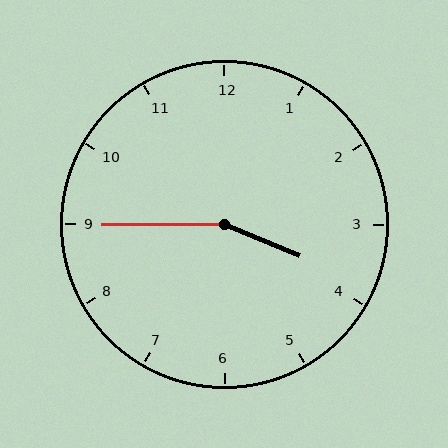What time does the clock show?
3:45.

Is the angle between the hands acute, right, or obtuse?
It is obtuse.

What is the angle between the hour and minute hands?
Approximately 158 degrees.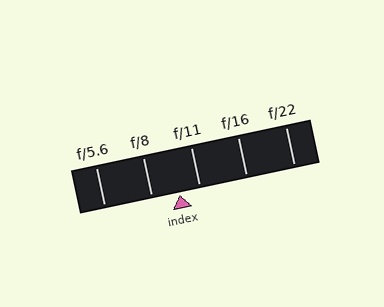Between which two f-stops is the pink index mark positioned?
The index mark is between f/8 and f/11.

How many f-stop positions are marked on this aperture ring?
There are 5 f-stop positions marked.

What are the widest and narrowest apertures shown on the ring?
The widest aperture shown is f/5.6 and the narrowest is f/22.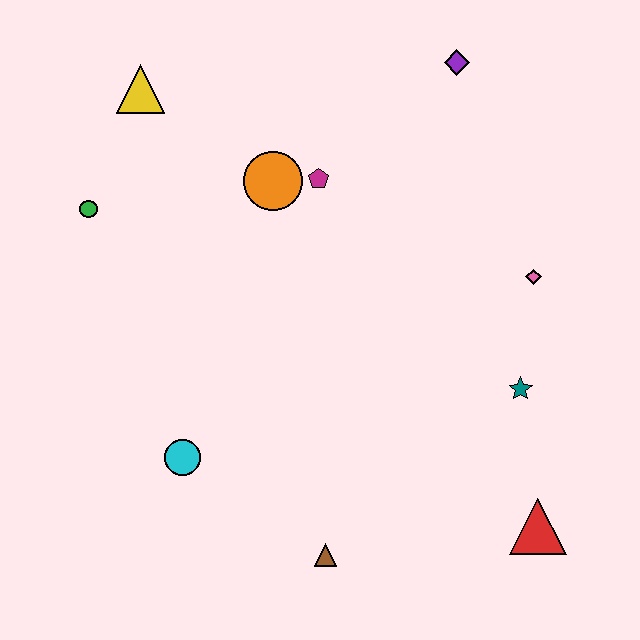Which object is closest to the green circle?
The yellow triangle is closest to the green circle.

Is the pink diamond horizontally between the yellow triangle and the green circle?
No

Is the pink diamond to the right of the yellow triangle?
Yes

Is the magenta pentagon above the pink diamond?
Yes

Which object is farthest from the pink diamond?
The green circle is farthest from the pink diamond.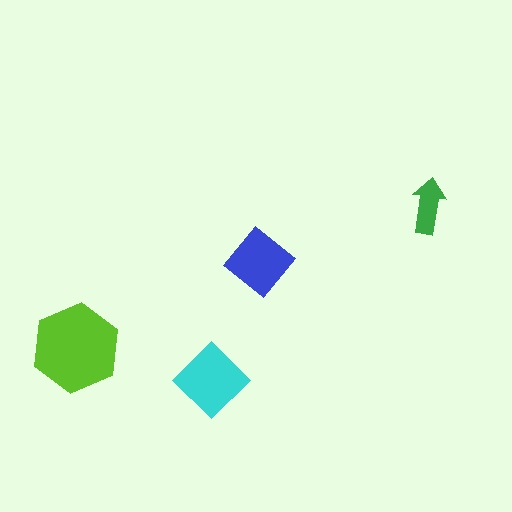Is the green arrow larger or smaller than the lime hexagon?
Smaller.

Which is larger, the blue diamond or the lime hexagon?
The lime hexagon.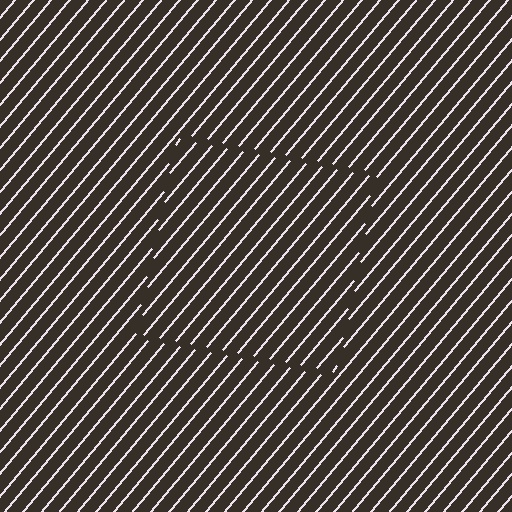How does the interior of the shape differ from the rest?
The interior of the shape contains the same grating, shifted by half a period — the contour is defined by the phase discontinuity where line-ends from the inner and outer gratings abut.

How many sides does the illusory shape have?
4 sides — the line-ends trace a square.